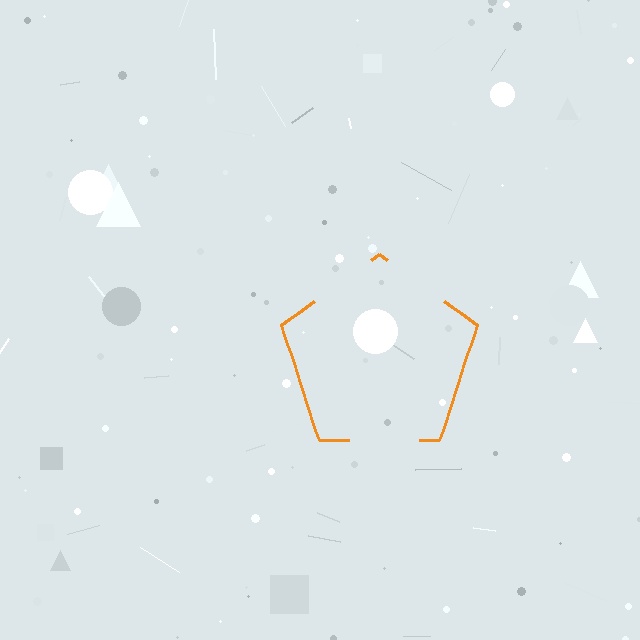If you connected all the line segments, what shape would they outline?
They would outline a pentagon.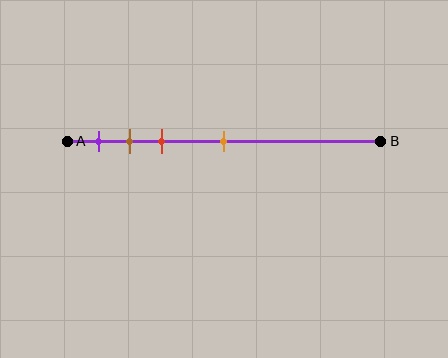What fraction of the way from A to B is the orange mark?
The orange mark is approximately 50% (0.5) of the way from A to B.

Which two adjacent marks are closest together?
The brown and red marks are the closest adjacent pair.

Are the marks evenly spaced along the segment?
No, the marks are not evenly spaced.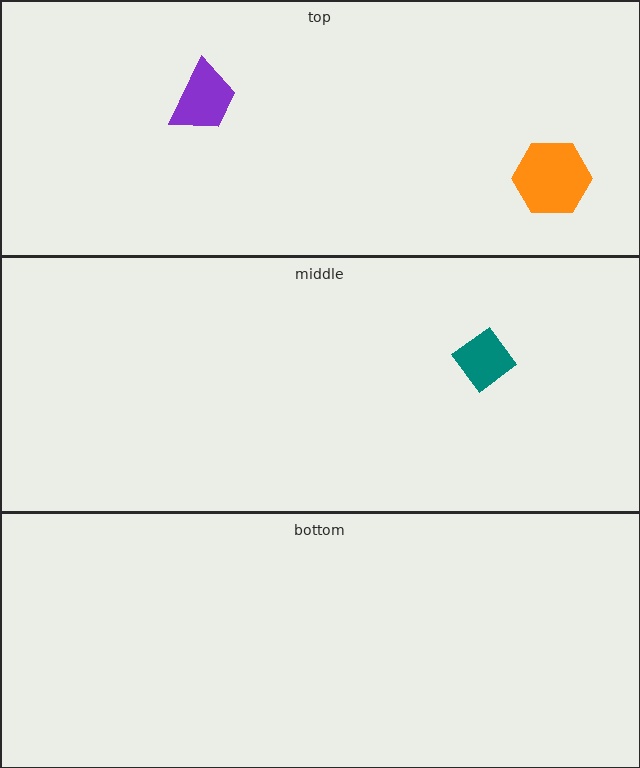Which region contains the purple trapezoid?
The top region.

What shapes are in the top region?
The orange hexagon, the purple trapezoid.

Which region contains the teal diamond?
The middle region.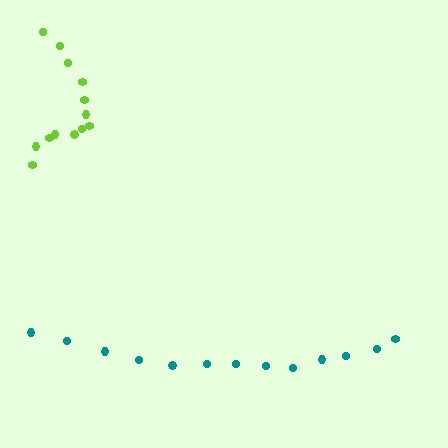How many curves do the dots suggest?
There are 2 distinct paths.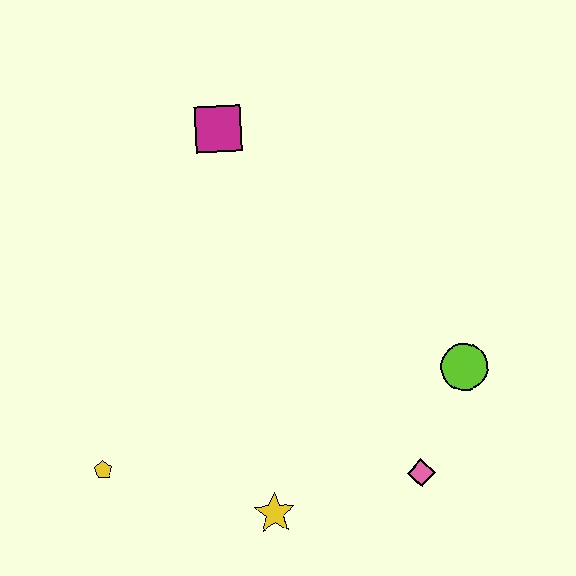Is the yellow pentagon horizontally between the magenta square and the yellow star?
No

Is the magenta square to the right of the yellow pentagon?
Yes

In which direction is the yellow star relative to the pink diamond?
The yellow star is to the left of the pink diamond.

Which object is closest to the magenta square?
The lime circle is closest to the magenta square.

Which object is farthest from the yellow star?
The magenta square is farthest from the yellow star.